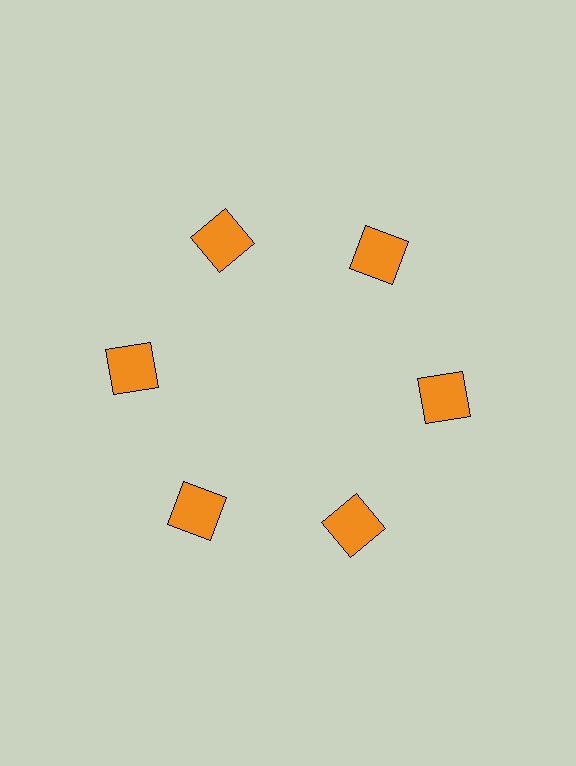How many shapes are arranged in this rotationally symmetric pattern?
There are 6 shapes, arranged in 6 groups of 1.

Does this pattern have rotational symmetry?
Yes, this pattern has 6-fold rotational symmetry. It looks the same after rotating 60 degrees around the center.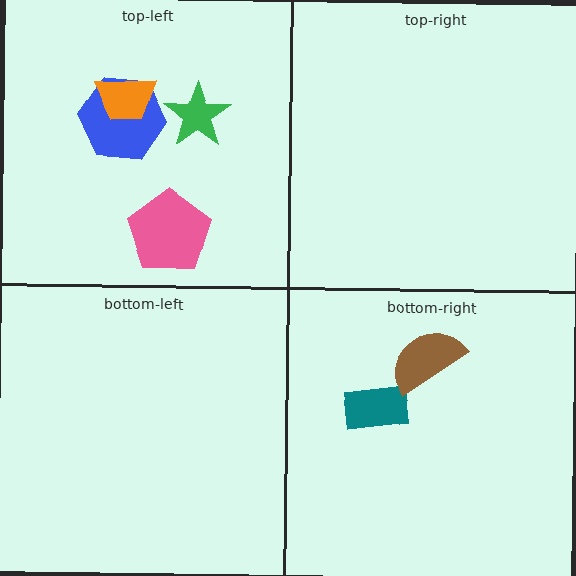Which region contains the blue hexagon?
The top-left region.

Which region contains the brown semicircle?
The bottom-right region.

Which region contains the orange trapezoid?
The top-left region.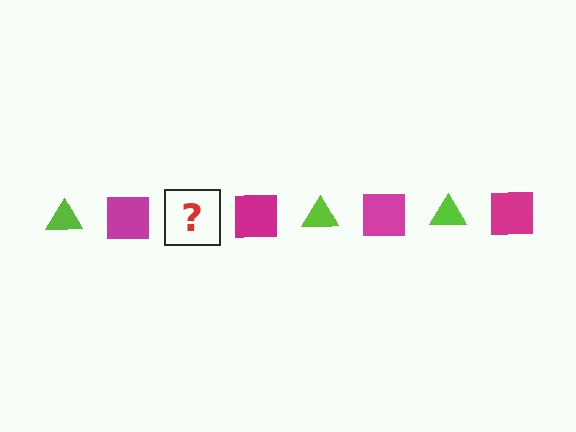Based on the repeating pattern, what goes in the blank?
The blank should be a lime triangle.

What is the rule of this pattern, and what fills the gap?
The rule is that the pattern alternates between lime triangle and magenta square. The gap should be filled with a lime triangle.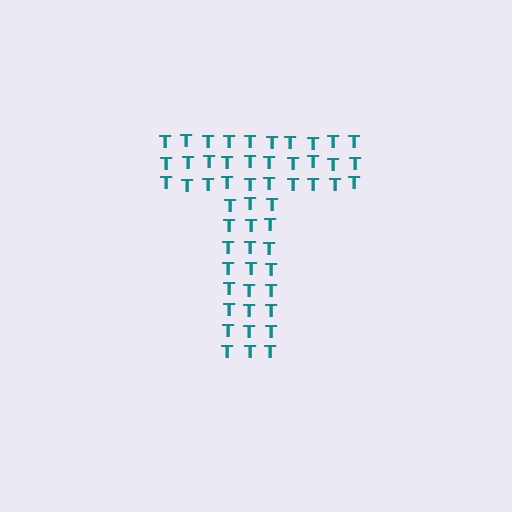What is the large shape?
The large shape is the letter T.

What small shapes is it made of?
It is made of small letter T's.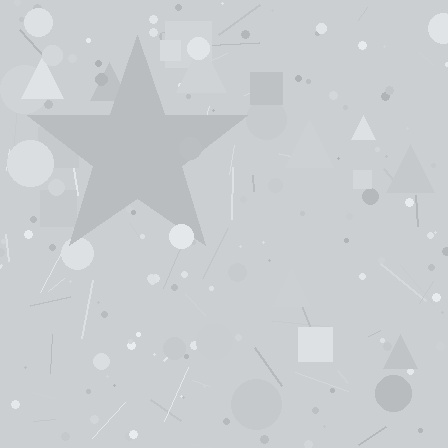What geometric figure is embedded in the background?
A star is embedded in the background.